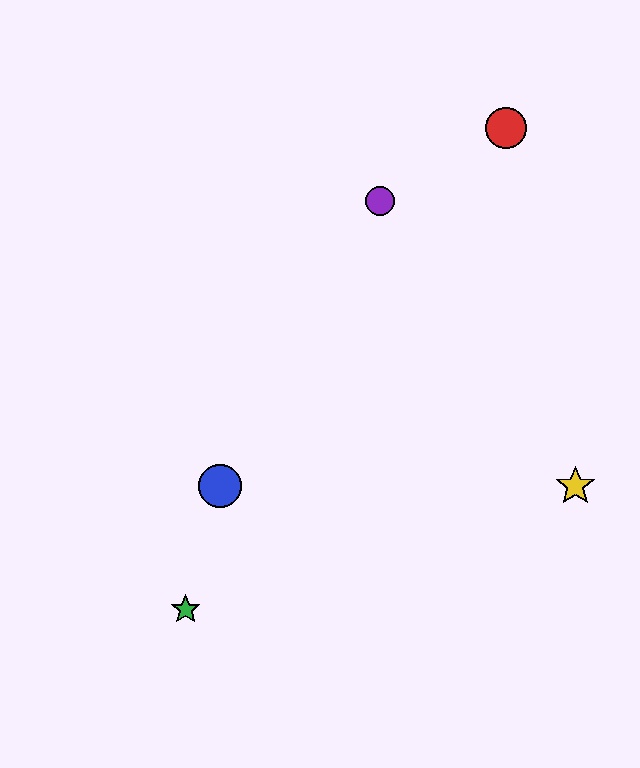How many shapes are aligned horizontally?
2 shapes (the blue circle, the yellow star) are aligned horizontally.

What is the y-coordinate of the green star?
The green star is at y≈610.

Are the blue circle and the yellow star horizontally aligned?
Yes, both are at y≈486.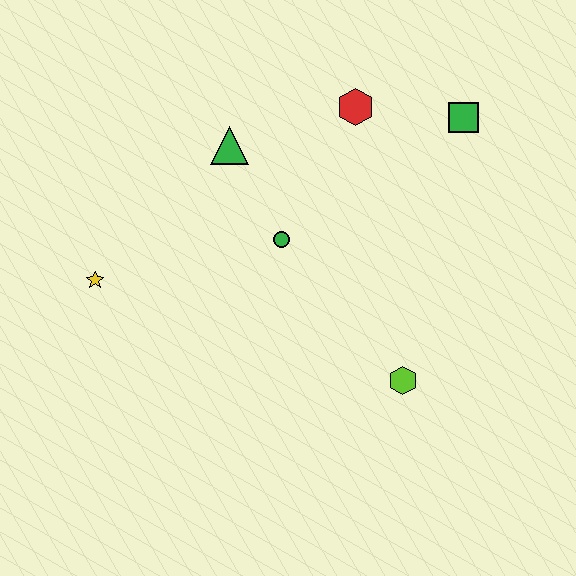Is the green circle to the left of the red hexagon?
Yes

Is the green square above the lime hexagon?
Yes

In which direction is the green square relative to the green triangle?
The green square is to the right of the green triangle.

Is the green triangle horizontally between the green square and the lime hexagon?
No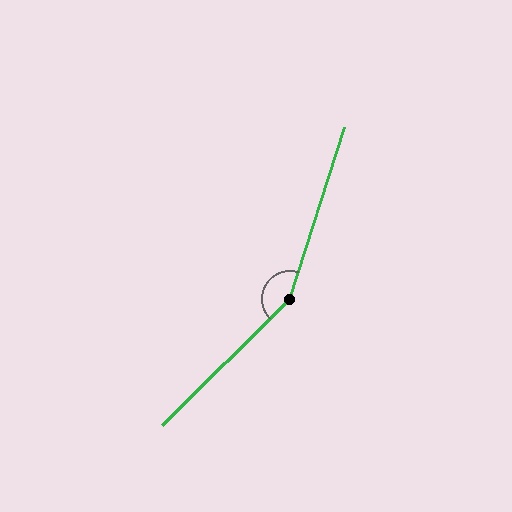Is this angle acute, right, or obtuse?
It is obtuse.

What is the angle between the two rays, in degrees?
Approximately 152 degrees.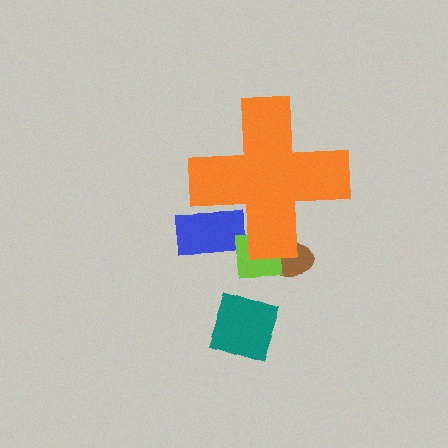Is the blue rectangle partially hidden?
Yes, the blue rectangle is partially hidden behind the orange cross.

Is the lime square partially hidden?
Yes, the lime square is partially hidden behind the orange cross.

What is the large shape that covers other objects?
An orange cross.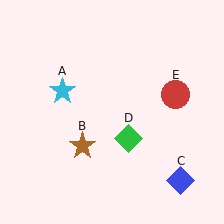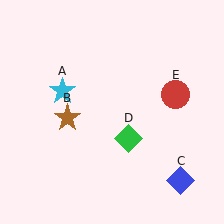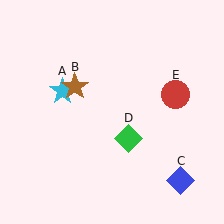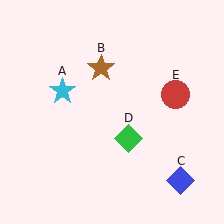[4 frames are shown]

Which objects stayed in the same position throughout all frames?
Cyan star (object A) and blue diamond (object C) and green diamond (object D) and red circle (object E) remained stationary.